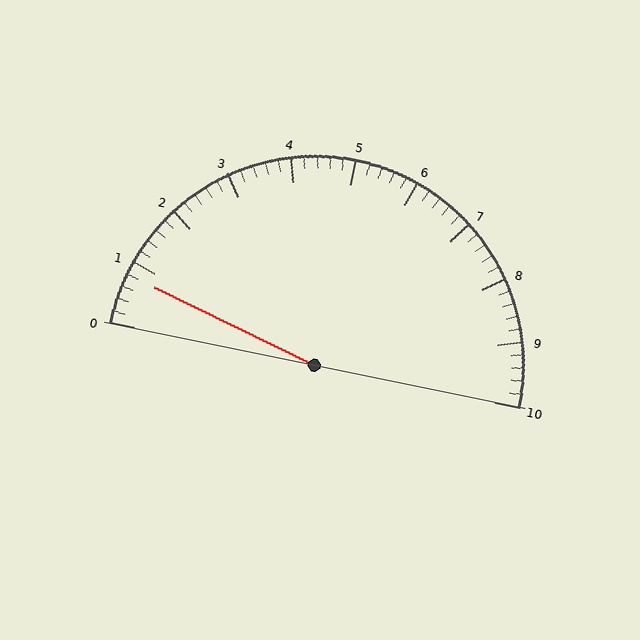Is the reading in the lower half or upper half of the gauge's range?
The reading is in the lower half of the range (0 to 10).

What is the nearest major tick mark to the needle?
The nearest major tick mark is 1.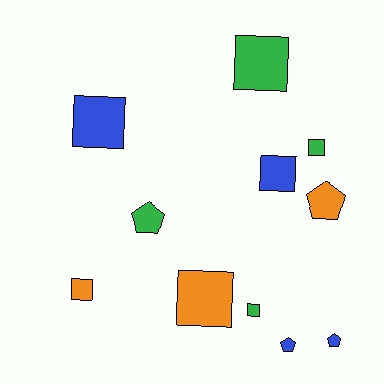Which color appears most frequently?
Green, with 4 objects.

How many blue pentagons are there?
There are 2 blue pentagons.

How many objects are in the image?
There are 11 objects.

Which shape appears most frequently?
Square, with 7 objects.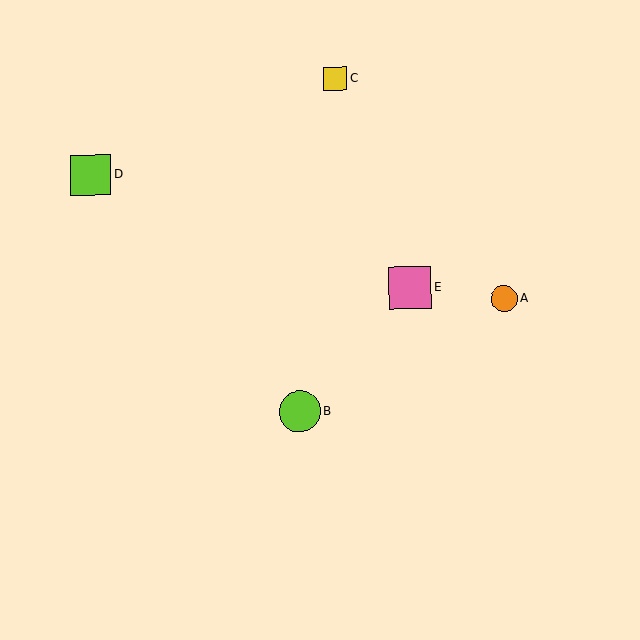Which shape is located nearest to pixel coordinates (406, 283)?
The pink square (labeled E) at (410, 288) is nearest to that location.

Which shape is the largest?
The pink square (labeled E) is the largest.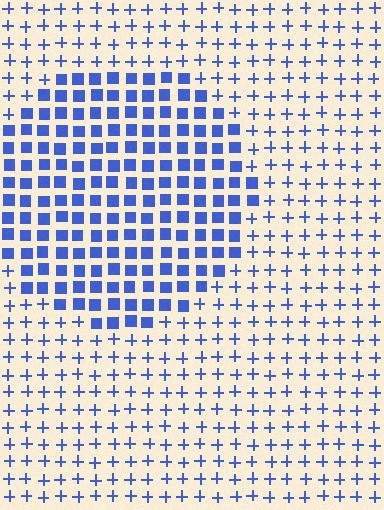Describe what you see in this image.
The image is filled with small blue elements arranged in a uniform grid. A circle-shaped region contains squares, while the surrounding area contains plus signs. The boundary is defined purely by the change in element shape.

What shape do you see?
I see a circle.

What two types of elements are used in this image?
The image uses squares inside the circle region and plus signs outside it.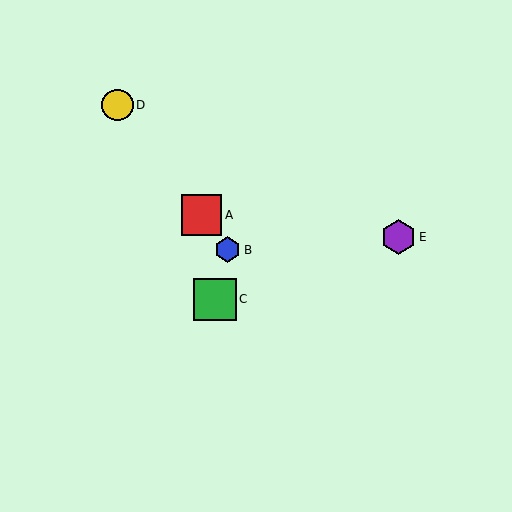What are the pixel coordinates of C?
Object C is at (215, 299).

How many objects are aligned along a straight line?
3 objects (A, B, D) are aligned along a straight line.